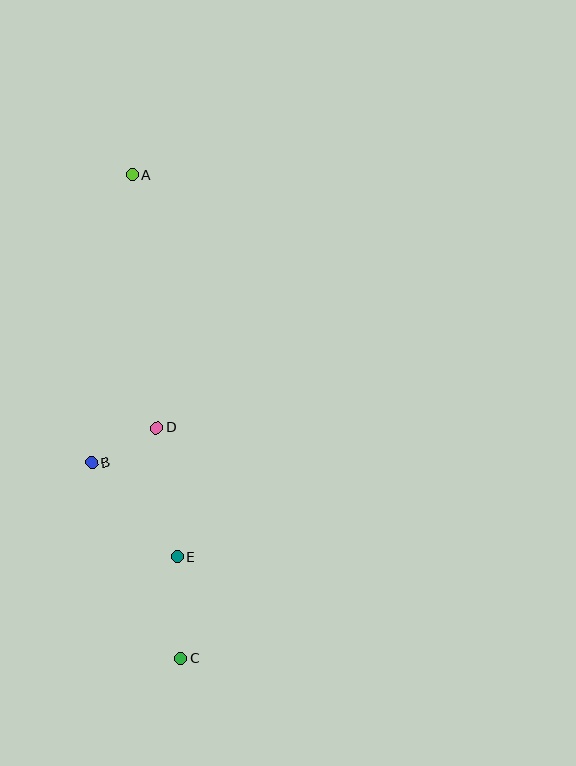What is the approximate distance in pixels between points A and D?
The distance between A and D is approximately 255 pixels.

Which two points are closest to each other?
Points B and D are closest to each other.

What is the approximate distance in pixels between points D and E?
The distance between D and E is approximately 130 pixels.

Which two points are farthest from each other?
Points A and C are farthest from each other.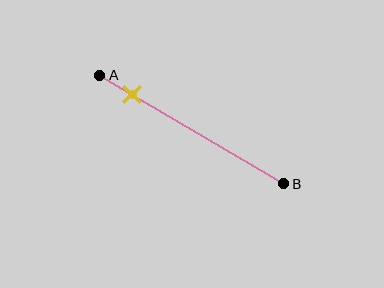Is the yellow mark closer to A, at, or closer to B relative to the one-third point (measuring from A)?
The yellow mark is closer to point A than the one-third point of segment AB.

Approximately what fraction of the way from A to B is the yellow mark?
The yellow mark is approximately 20% of the way from A to B.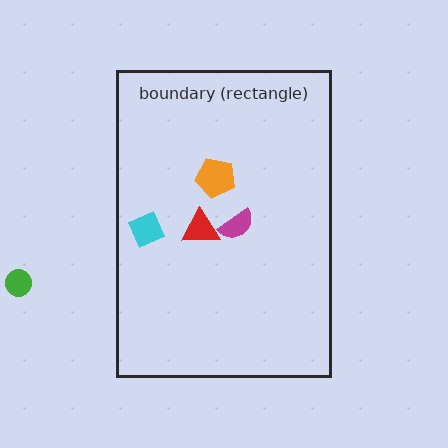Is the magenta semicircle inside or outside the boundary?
Inside.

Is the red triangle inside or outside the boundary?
Inside.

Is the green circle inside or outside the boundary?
Outside.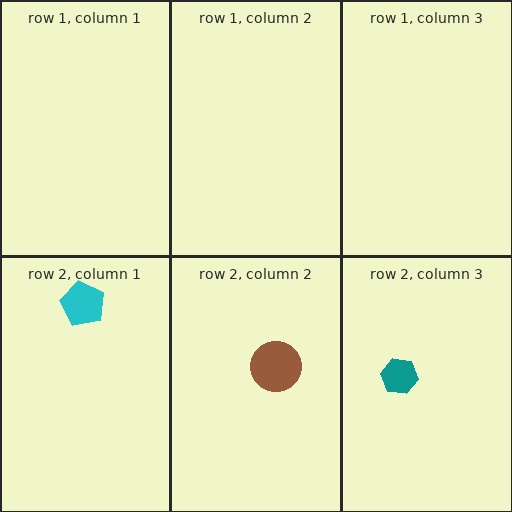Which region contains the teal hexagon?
The row 2, column 3 region.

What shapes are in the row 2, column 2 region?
The brown circle.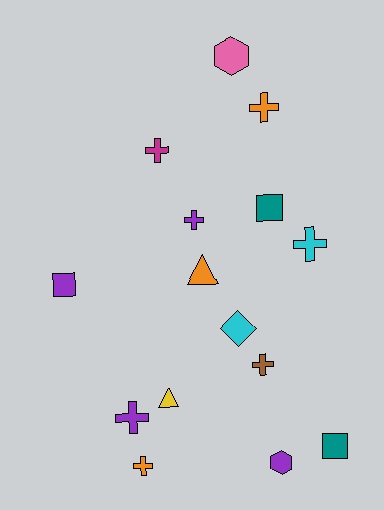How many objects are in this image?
There are 15 objects.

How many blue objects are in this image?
There are no blue objects.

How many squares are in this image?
There are 3 squares.